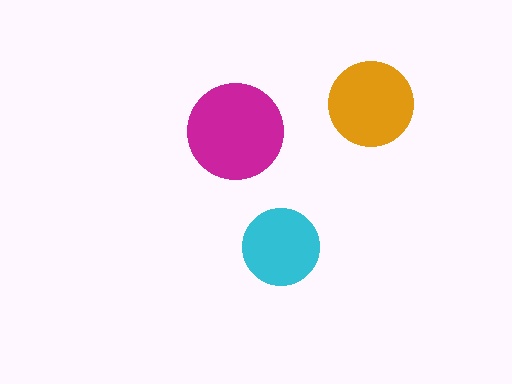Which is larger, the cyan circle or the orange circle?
The orange one.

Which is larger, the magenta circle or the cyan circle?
The magenta one.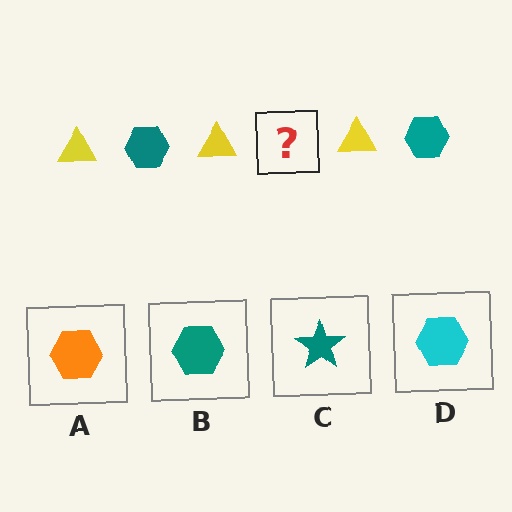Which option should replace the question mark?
Option B.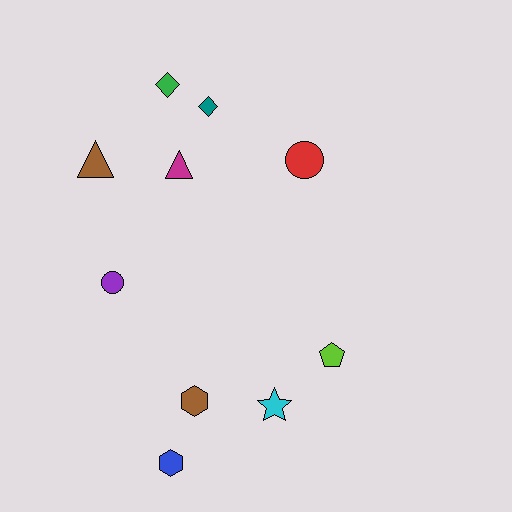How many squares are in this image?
There are no squares.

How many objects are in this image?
There are 10 objects.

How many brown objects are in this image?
There are 2 brown objects.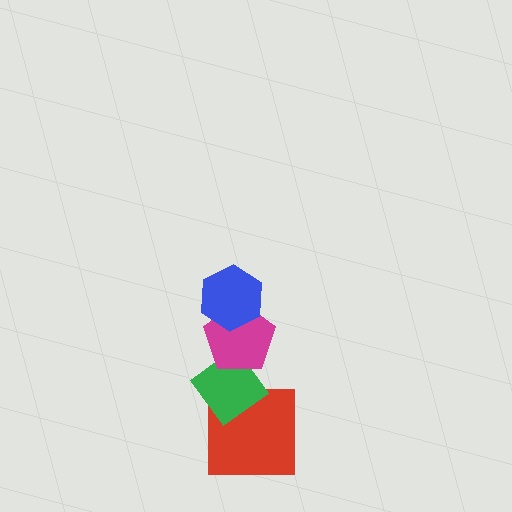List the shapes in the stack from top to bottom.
From top to bottom: the blue hexagon, the magenta pentagon, the green diamond, the red square.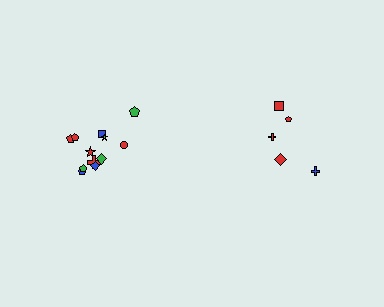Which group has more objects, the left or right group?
The left group.